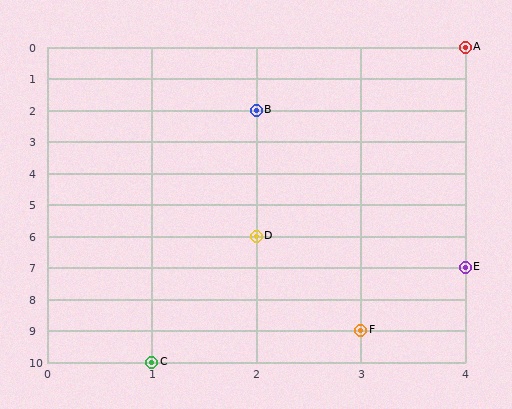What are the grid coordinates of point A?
Point A is at grid coordinates (4, 0).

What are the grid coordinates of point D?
Point D is at grid coordinates (2, 6).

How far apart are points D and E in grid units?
Points D and E are 2 columns and 1 row apart (about 2.2 grid units diagonally).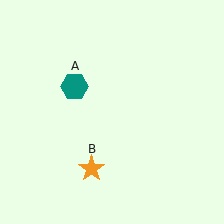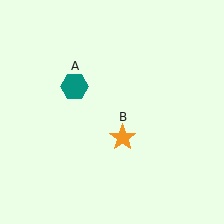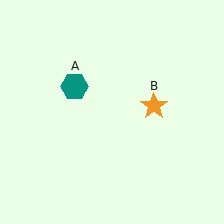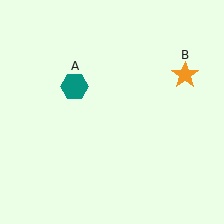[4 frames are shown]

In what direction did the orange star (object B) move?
The orange star (object B) moved up and to the right.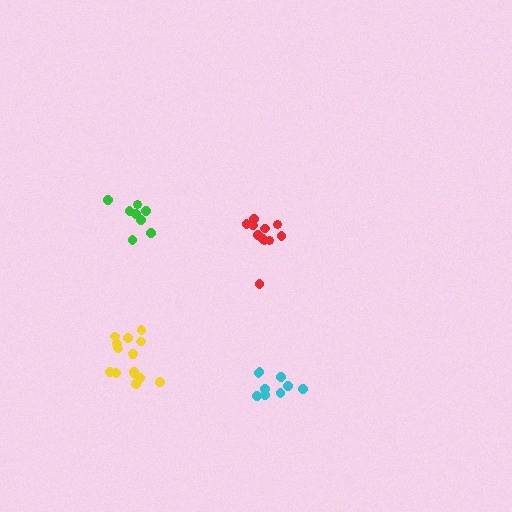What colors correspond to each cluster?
The clusters are colored: cyan, green, yellow, red.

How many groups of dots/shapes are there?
There are 4 groups.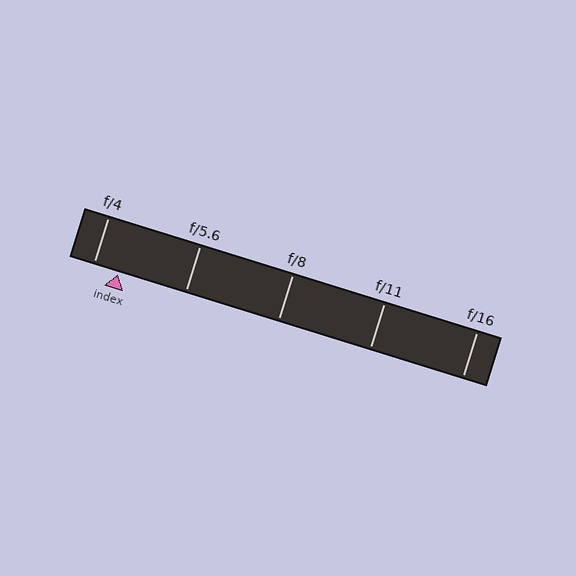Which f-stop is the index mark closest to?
The index mark is closest to f/4.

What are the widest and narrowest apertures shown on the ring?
The widest aperture shown is f/4 and the narrowest is f/16.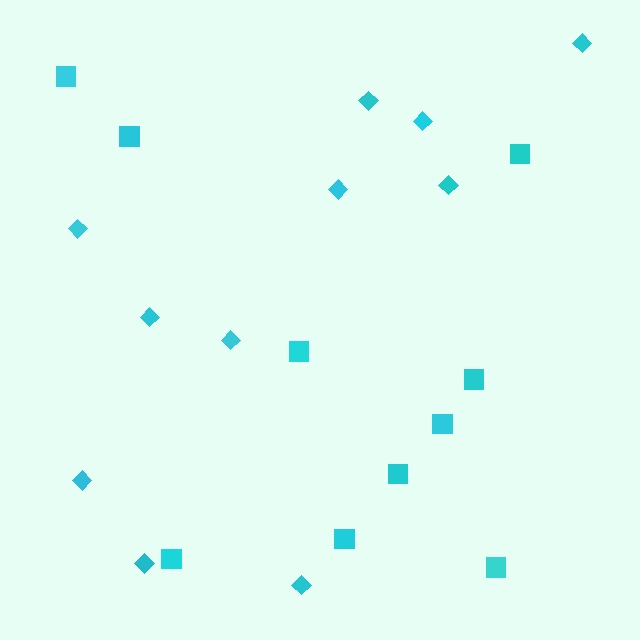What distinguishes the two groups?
There are 2 groups: one group of diamonds (11) and one group of squares (10).